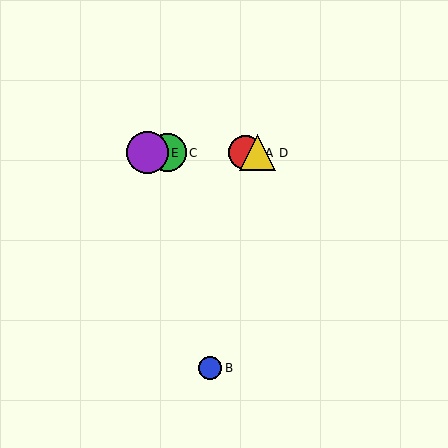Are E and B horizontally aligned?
No, E is at y≈153 and B is at y≈368.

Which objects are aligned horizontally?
Objects A, C, D, E are aligned horizontally.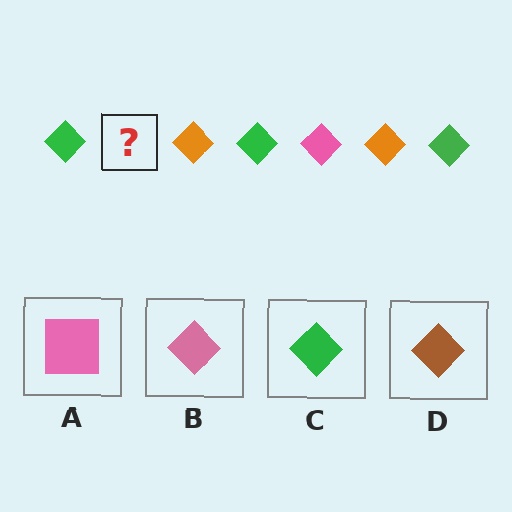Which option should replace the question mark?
Option B.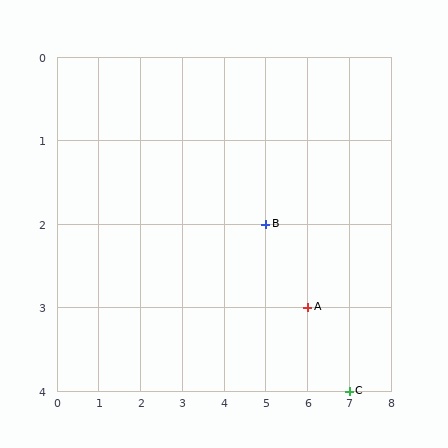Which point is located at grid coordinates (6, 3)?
Point A is at (6, 3).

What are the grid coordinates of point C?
Point C is at grid coordinates (7, 4).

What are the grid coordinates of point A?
Point A is at grid coordinates (6, 3).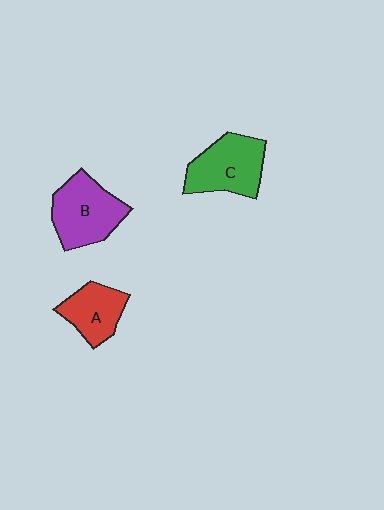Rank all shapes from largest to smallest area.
From largest to smallest: B (purple), C (green), A (red).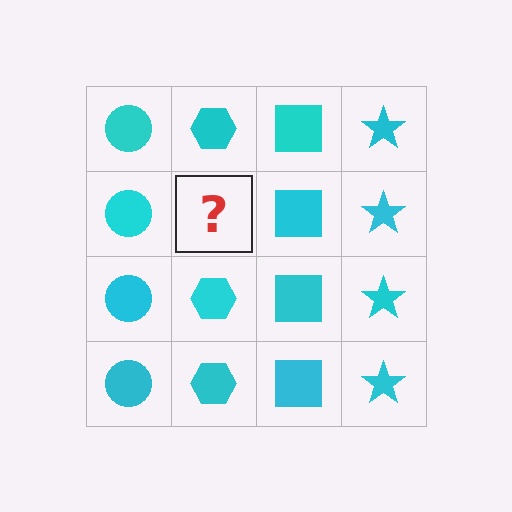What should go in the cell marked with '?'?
The missing cell should contain a cyan hexagon.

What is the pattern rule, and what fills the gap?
The rule is that each column has a consistent shape. The gap should be filled with a cyan hexagon.